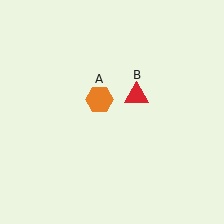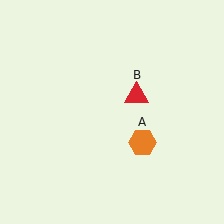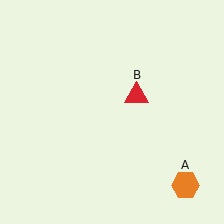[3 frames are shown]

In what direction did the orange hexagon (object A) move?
The orange hexagon (object A) moved down and to the right.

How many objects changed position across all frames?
1 object changed position: orange hexagon (object A).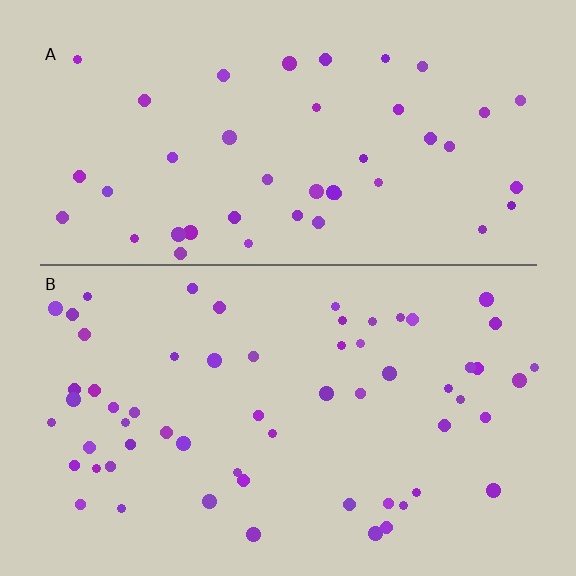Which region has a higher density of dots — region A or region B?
B (the bottom).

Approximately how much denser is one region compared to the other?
Approximately 1.4× — region B over region A.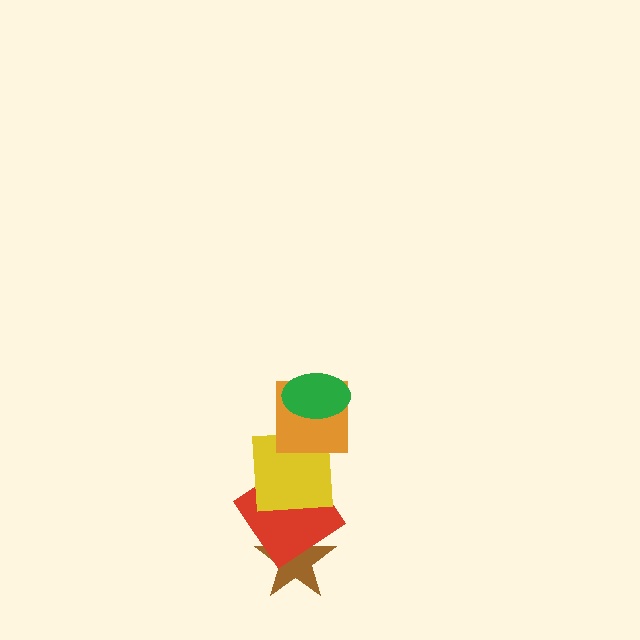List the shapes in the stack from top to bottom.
From top to bottom: the green ellipse, the orange square, the yellow square, the red diamond, the brown star.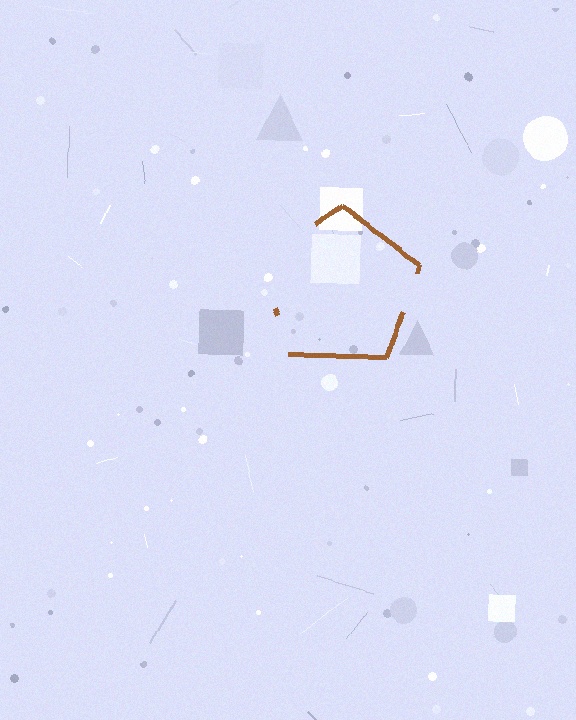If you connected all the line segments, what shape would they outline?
They would outline a pentagon.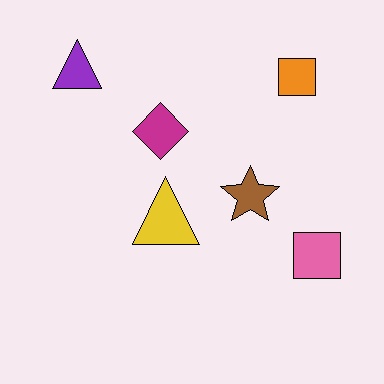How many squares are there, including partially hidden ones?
There are 2 squares.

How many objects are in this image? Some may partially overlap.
There are 6 objects.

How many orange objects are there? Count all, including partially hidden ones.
There is 1 orange object.